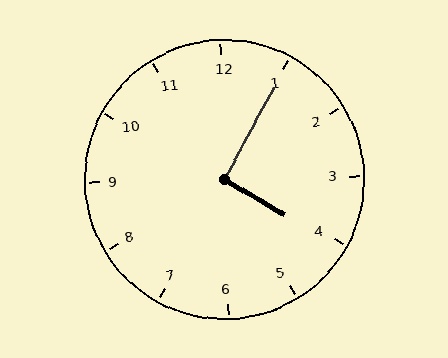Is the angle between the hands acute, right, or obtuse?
It is right.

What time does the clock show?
4:05.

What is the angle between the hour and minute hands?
Approximately 92 degrees.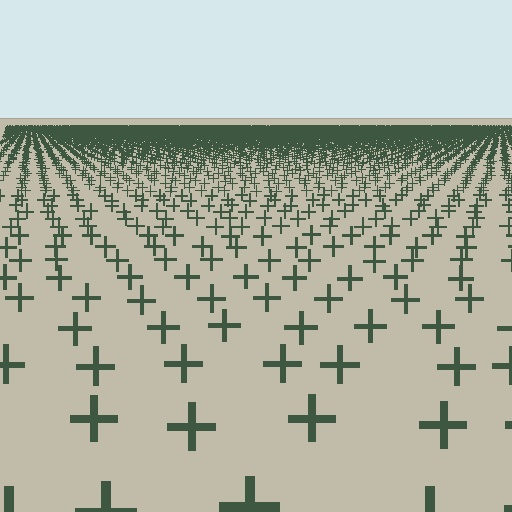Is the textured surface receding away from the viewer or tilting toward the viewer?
The surface is receding away from the viewer. Texture elements get smaller and denser toward the top.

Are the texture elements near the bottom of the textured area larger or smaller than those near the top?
Larger. Near the bottom, elements are closer to the viewer and appear at a bigger on-screen size.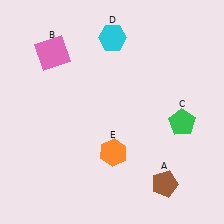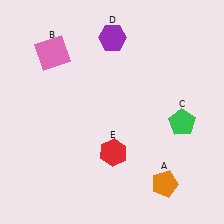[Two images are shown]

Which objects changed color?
A changed from brown to orange. D changed from cyan to purple. E changed from orange to red.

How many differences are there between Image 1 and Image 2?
There are 3 differences between the two images.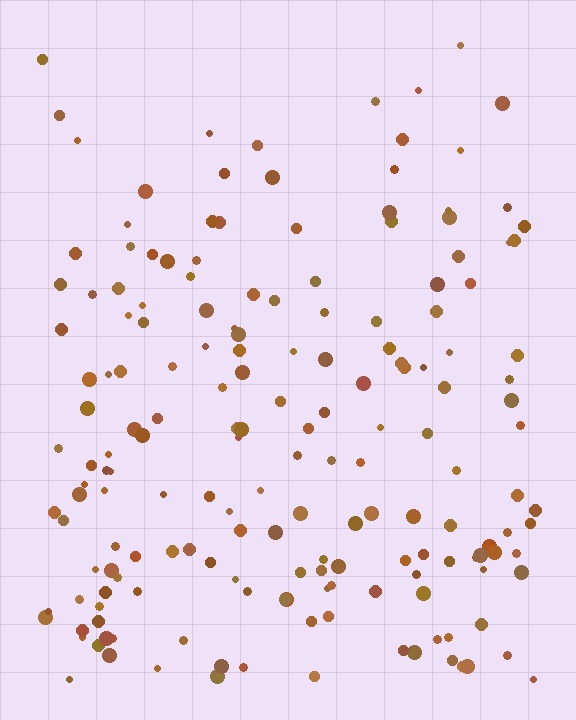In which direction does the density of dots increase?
From top to bottom, with the bottom side densest.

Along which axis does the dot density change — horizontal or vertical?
Vertical.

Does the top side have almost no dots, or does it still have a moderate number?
Still a moderate number, just noticeably fewer than the bottom.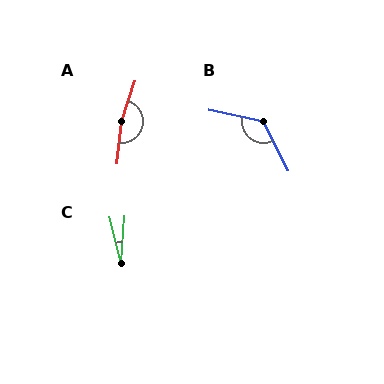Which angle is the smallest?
C, at approximately 19 degrees.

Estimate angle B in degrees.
Approximately 127 degrees.